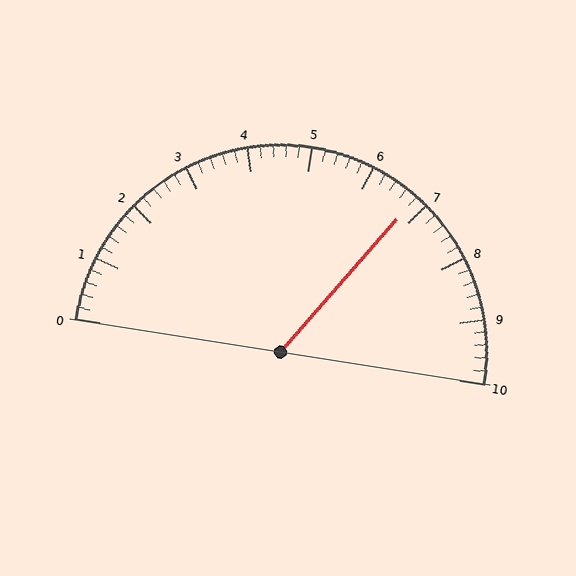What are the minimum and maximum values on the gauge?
The gauge ranges from 0 to 10.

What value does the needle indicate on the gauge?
The needle indicates approximately 6.8.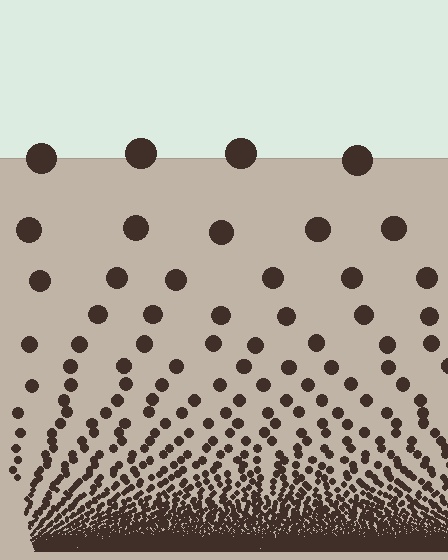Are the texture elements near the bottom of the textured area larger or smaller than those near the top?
Smaller. The gradient is inverted — elements near the bottom are smaller and denser.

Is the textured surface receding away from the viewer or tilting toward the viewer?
The surface appears to tilt toward the viewer. Texture elements get larger and sparser toward the top.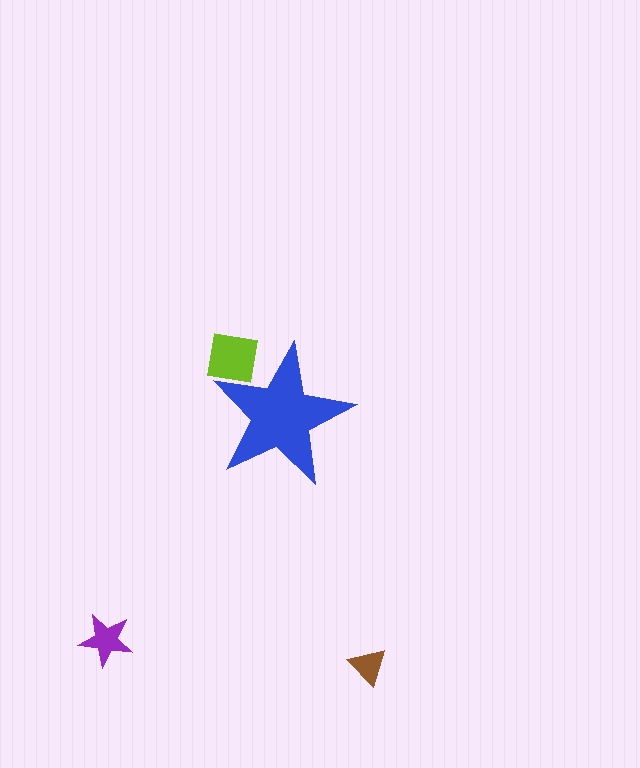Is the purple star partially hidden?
No, the purple star is fully visible.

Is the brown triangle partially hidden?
No, the brown triangle is fully visible.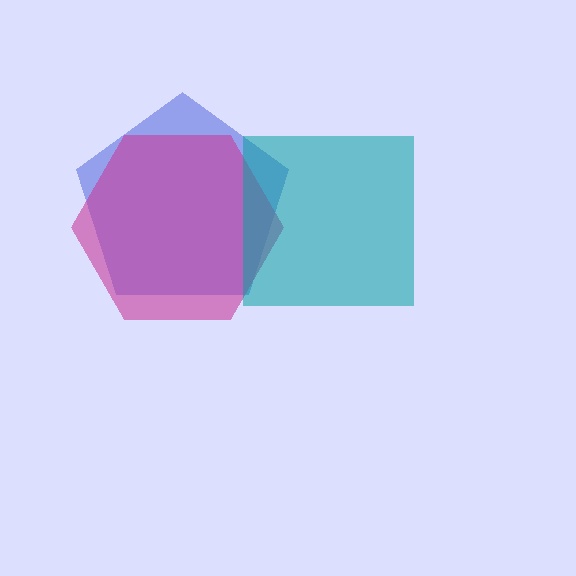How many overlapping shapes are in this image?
There are 3 overlapping shapes in the image.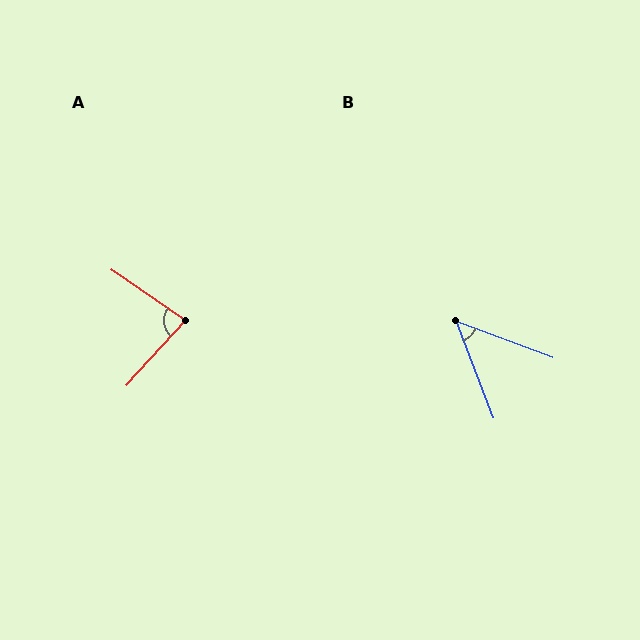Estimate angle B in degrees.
Approximately 49 degrees.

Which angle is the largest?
A, at approximately 83 degrees.